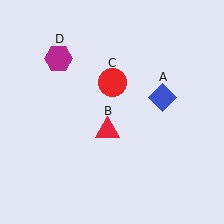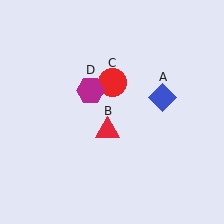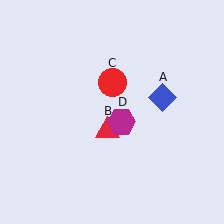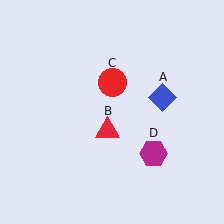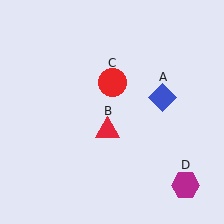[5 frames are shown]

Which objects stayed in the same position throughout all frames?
Blue diamond (object A) and red triangle (object B) and red circle (object C) remained stationary.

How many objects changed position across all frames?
1 object changed position: magenta hexagon (object D).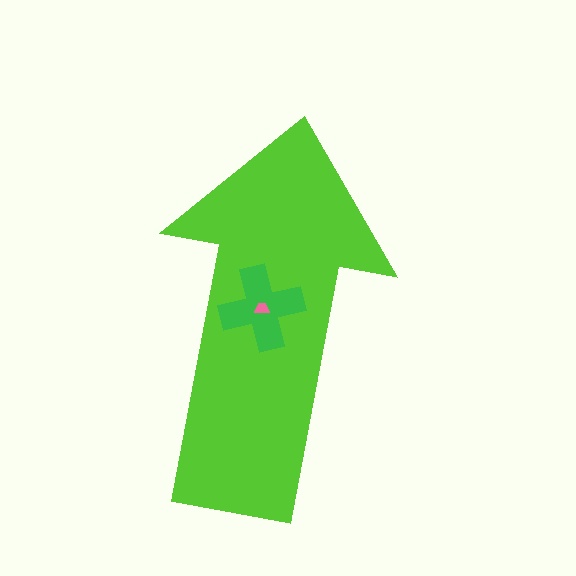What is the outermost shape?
The lime arrow.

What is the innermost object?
The pink trapezoid.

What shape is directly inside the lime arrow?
The green cross.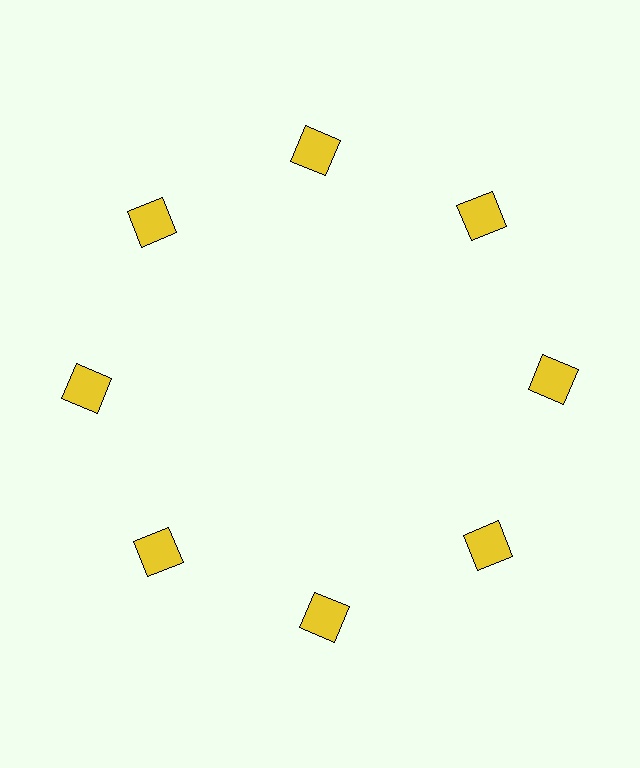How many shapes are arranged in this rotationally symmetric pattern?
There are 8 shapes, arranged in 8 groups of 1.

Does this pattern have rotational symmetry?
Yes, this pattern has 8-fold rotational symmetry. It looks the same after rotating 45 degrees around the center.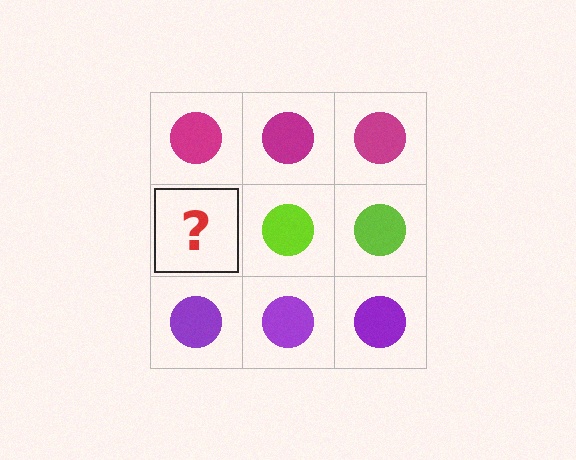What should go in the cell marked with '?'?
The missing cell should contain a lime circle.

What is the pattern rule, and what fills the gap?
The rule is that each row has a consistent color. The gap should be filled with a lime circle.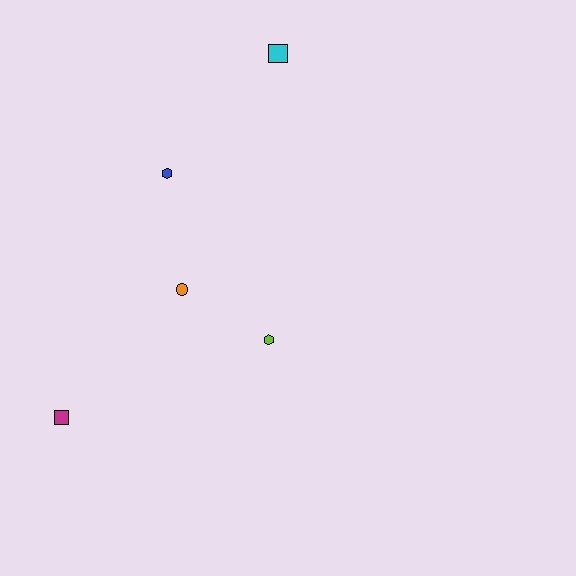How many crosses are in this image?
There are no crosses.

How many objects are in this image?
There are 5 objects.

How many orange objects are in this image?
There is 1 orange object.